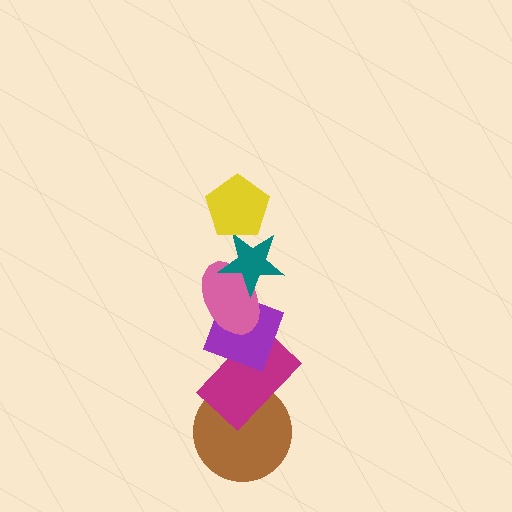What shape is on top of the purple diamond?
The pink ellipse is on top of the purple diamond.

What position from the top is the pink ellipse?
The pink ellipse is 3rd from the top.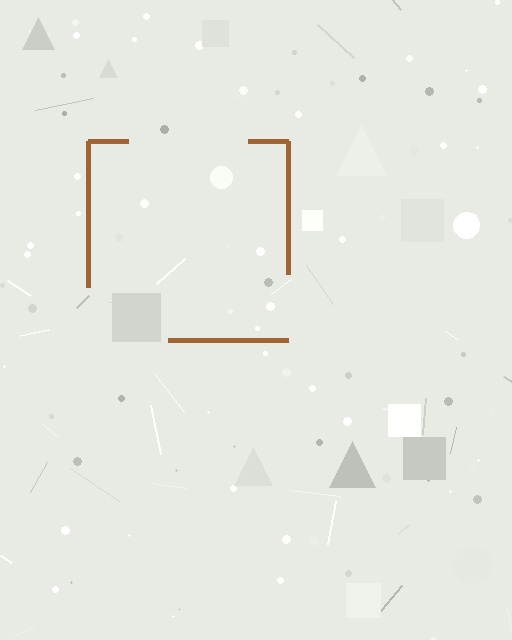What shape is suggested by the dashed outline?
The dashed outline suggests a square.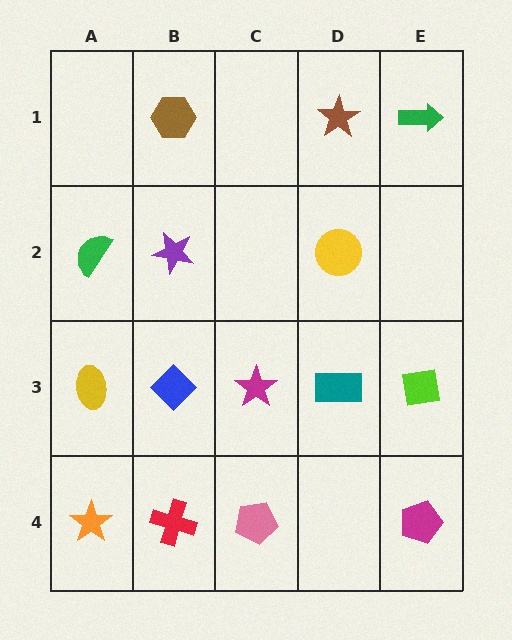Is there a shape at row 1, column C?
No, that cell is empty.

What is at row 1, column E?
A green arrow.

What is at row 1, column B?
A brown hexagon.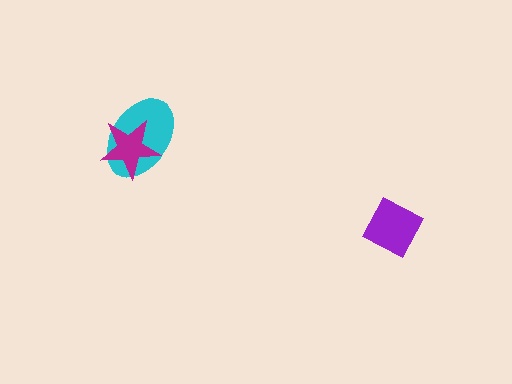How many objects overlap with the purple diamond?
0 objects overlap with the purple diamond.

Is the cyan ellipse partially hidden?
Yes, it is partially covered by another shape.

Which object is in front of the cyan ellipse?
The magenta star is in front of the cyan ellipse.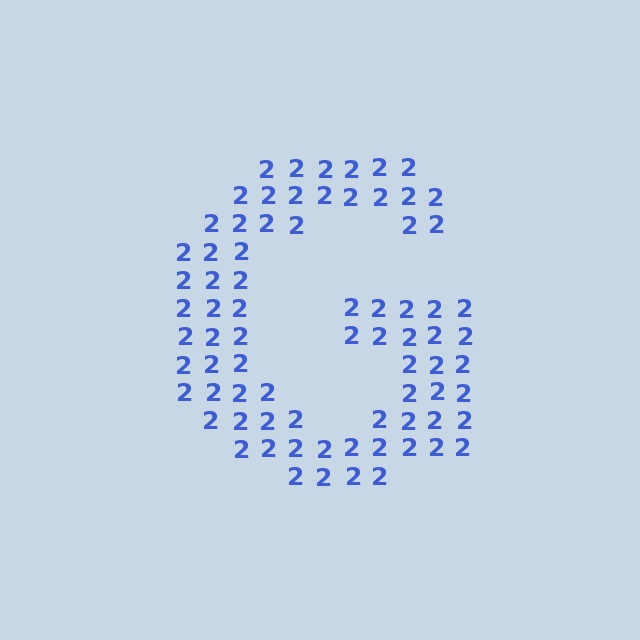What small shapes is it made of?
It is made of small digit 2's.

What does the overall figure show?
The overall figure shows the letter G.